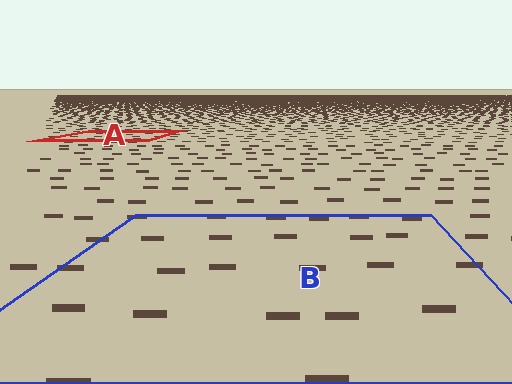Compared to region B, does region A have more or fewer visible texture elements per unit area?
Region A has more texture elements per unit area — they are packed more densely because it is farther away.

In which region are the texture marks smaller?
The texture marks are smaller in region A, because it is farther away.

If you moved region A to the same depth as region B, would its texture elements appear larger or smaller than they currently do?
They would appear larger. At a closer depth, the same texture elements are projected at a bigger on-screen size.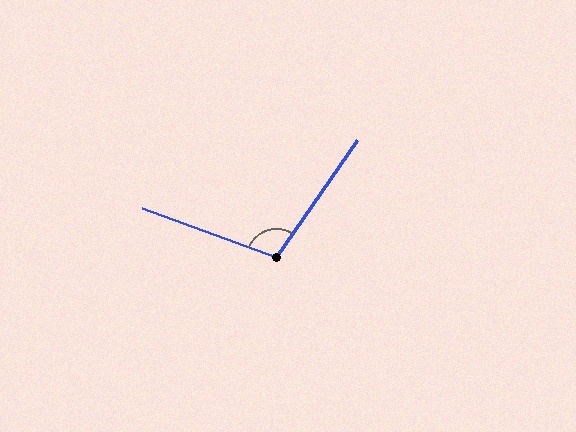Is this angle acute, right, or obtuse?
It is obtuse.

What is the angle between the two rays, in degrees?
Approximately 104 degrees.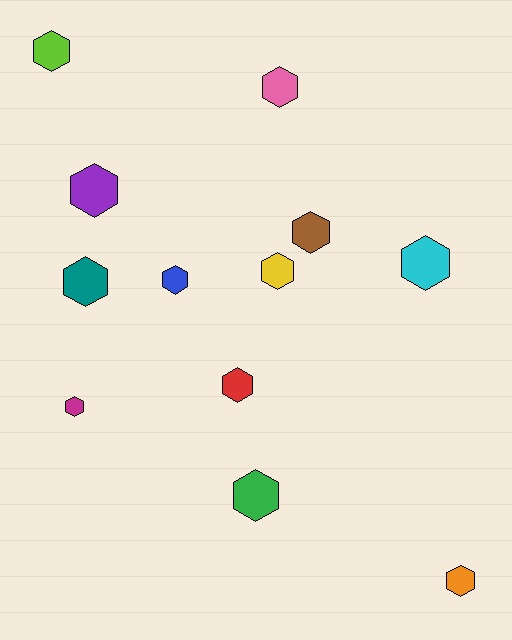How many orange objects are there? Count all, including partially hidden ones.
There is 1 orange object.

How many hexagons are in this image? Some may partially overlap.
There are 12 hexagons.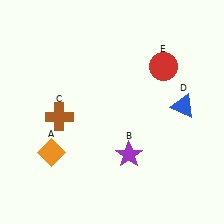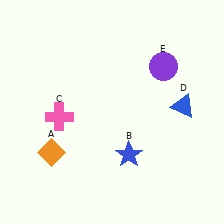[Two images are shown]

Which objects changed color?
B changed from purple to blue. C changed from brown to pink. E changed from red to purple.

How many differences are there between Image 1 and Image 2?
There are 3 differences between the two images.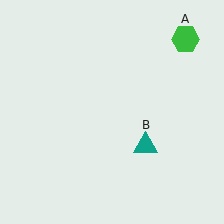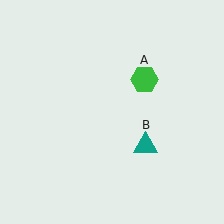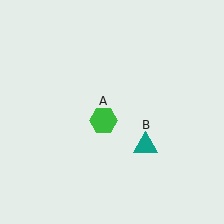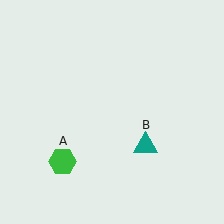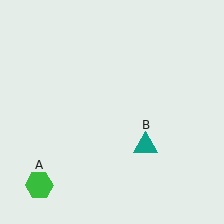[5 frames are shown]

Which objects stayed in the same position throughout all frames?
Teal triangle (object B) remained stationary.